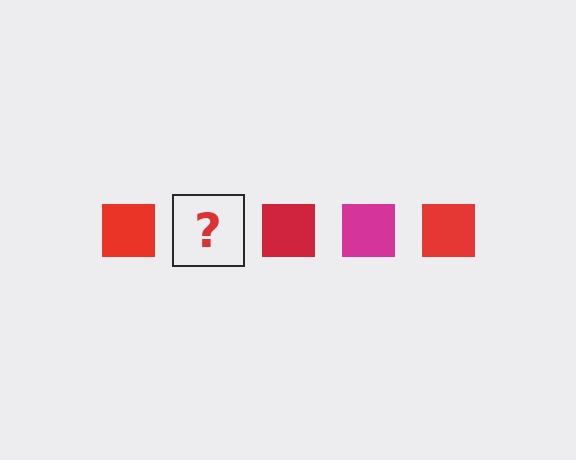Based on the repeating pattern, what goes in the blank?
The blank should be a magenta square.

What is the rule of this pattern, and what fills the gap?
The rule is that the pattern cycles through red, magenta squares. The gap should be filled with a magenta square.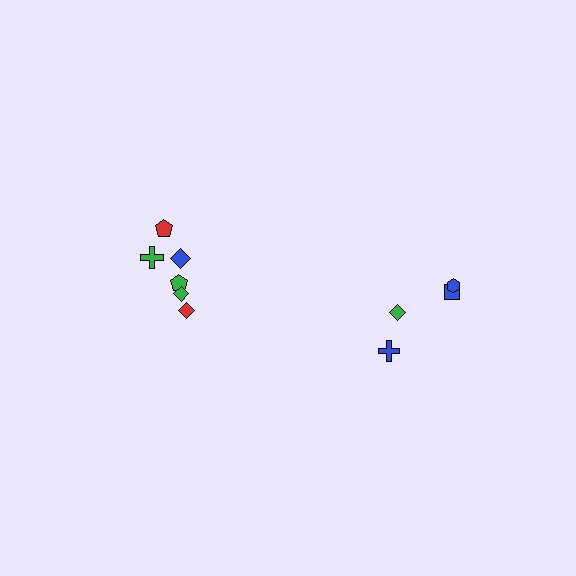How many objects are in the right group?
There are 4 objects.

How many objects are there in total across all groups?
There are 10 objects.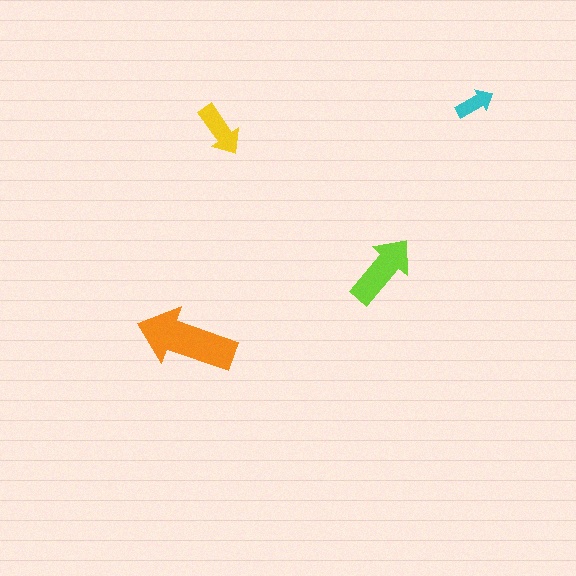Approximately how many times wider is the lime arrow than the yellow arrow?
About 1.5 times wider.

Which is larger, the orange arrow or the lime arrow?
The orange one.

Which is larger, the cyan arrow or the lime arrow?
The lime one.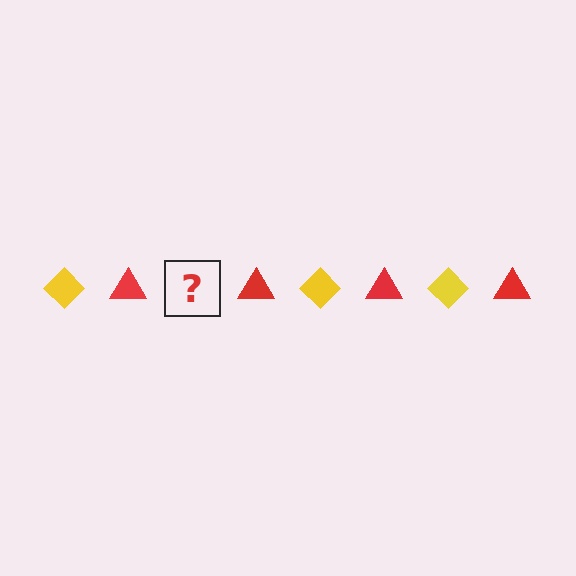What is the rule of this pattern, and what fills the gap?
The rule is that the pattern alternates between yellow diamond and red triangle. The gap should be filled with a yellow diamond.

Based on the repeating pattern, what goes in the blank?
The blank should be a yellow diamond.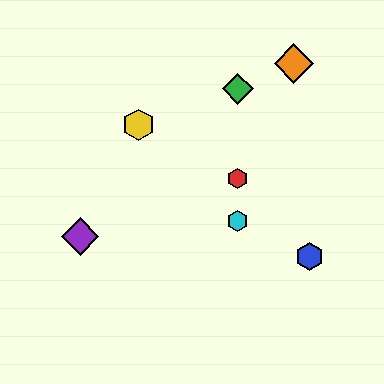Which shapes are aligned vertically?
The red hexagon, the green diamond, the cyan hexagon are aligned vertically.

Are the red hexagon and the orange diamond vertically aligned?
No, the red hexagon is at x≈238 and the orange diamond is at x≈294.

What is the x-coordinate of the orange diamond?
The orange diamond is at x≈294.